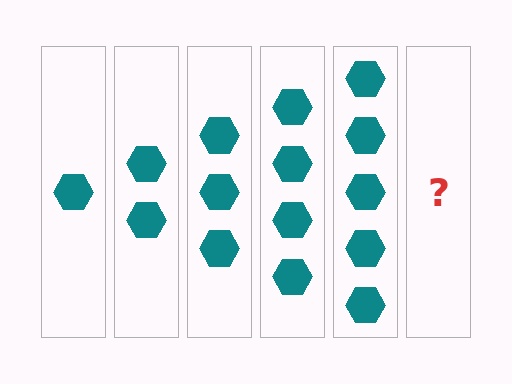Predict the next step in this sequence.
The next step is 6 hexagons.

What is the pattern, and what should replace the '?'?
The pattern is that each step adds one more hexagon. The '?' should be 6 hexagons.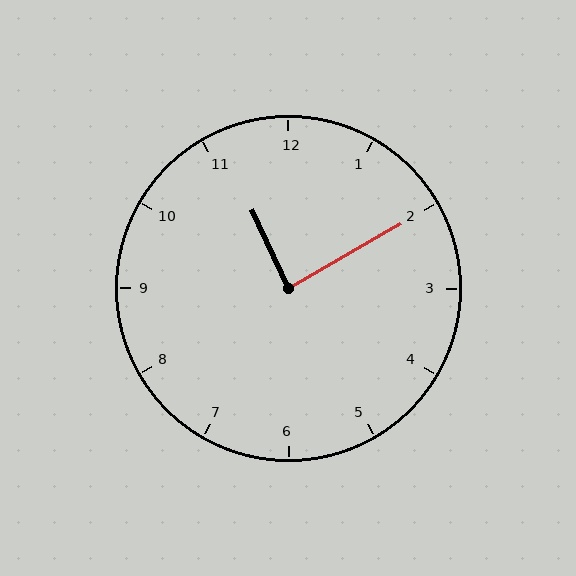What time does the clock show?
11:10.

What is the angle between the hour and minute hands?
Approximately 85 degrees.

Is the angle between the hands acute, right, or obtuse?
It is right.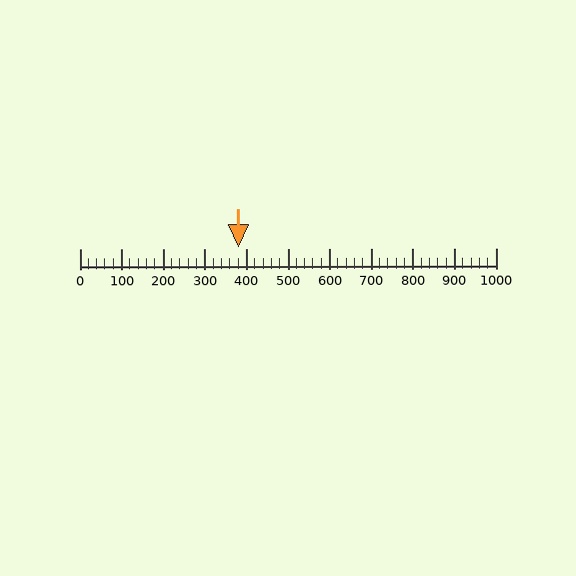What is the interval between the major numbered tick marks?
The major tick marks are spaced 100 units apart.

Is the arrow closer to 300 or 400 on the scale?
The arrow is closer to 400.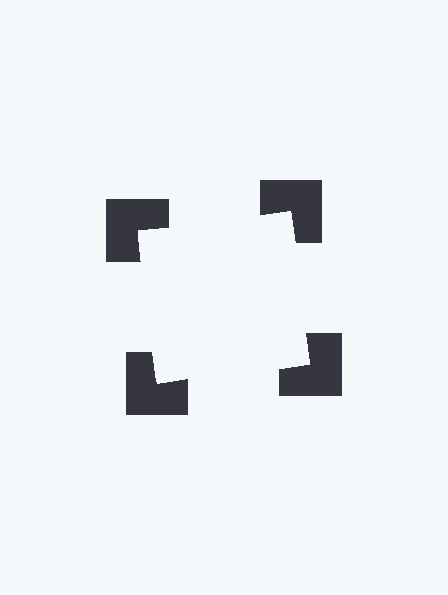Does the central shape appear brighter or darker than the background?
It typically appears slightly brighter than the background, even though no actual brightness change is drawn.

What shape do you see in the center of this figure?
An illusory square — its edges are inferred from the aligned wedge cuts in the notched squares, not physically drawn.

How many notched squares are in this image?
There are 4 — one at each vertex of the illusory square.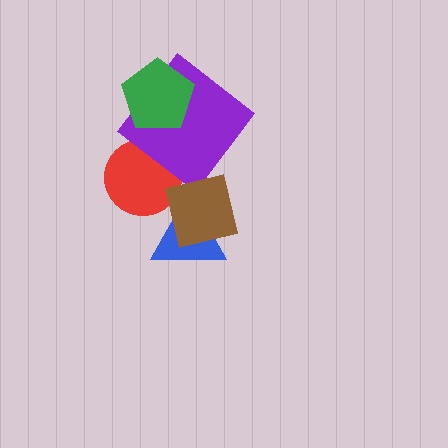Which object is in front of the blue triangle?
The brown square is in front of the blue triangle.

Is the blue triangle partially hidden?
Yes, it is partially covered by another shape.